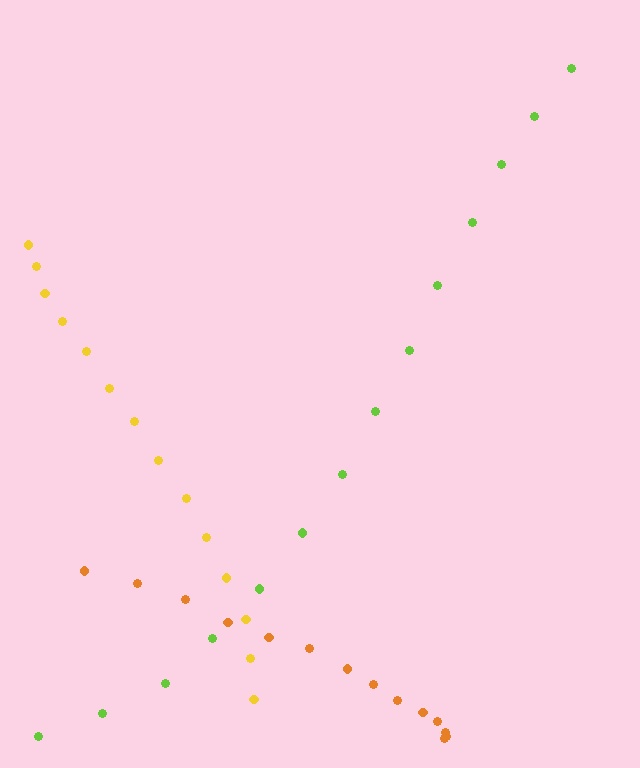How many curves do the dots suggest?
There are 3 distinct paths.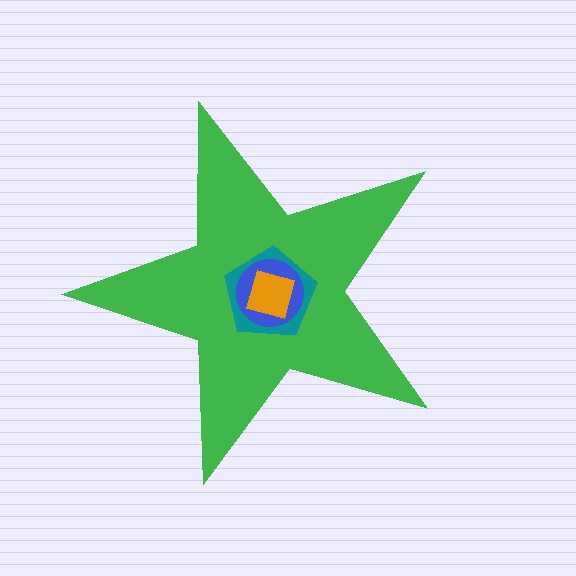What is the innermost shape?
The orange square.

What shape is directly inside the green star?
The teal pentagon.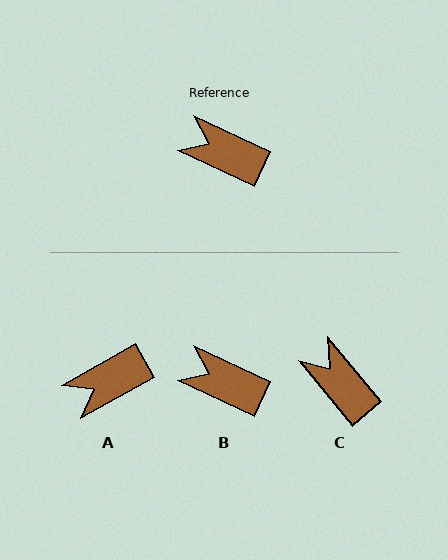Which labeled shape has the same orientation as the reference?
B.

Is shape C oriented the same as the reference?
No, it is off by about 25 degrees.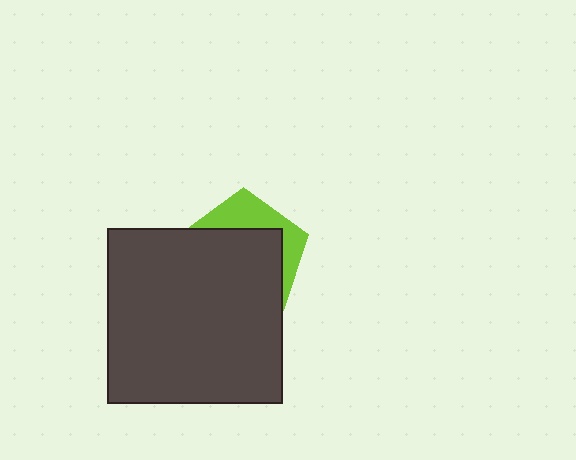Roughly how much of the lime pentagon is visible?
A small part of it is visible (roughly 30%).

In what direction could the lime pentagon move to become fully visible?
The lime pentagon could move up. That would shift it out from behind the dark gray square entirely.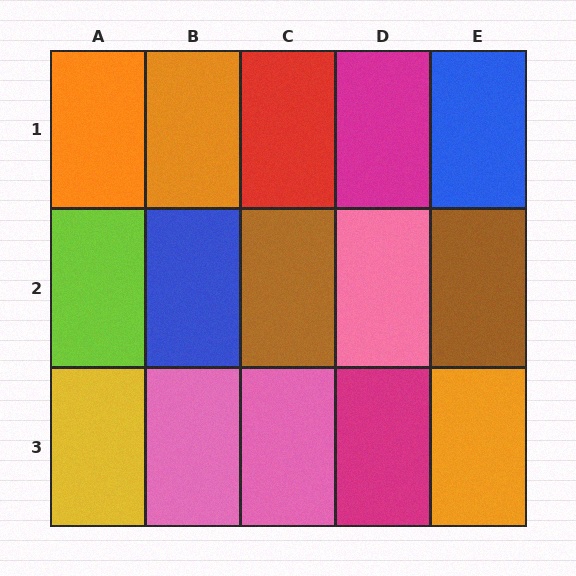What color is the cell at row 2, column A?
Lime.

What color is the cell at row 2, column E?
Brown.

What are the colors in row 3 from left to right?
Yellow, pink, pink, magenta, orange.